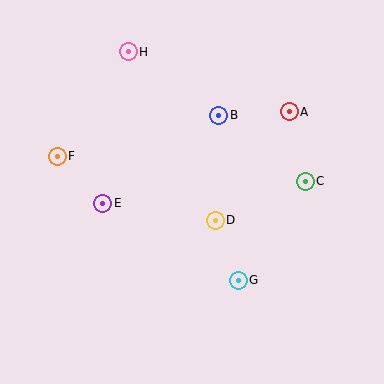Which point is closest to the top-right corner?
Point A is closest to the top-right corner.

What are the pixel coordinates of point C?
Point C is at (305, 181).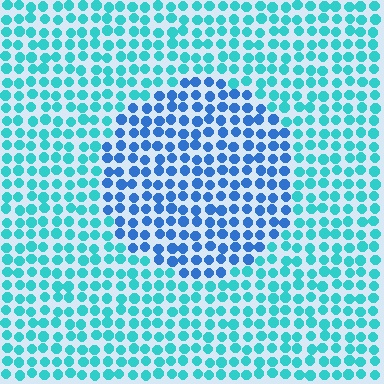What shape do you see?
I see a circle.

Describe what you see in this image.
The image is filled with small cyan elements in a uniform arrangement. A circle-shaped region is visible where the elements are tinted to a slightly different hue, forming a subtle color boundary.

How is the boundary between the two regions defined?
The boundary is defined purely by a slight shift in hue (about 37 degrees). Spacing, size, and orientation are identical on both sides.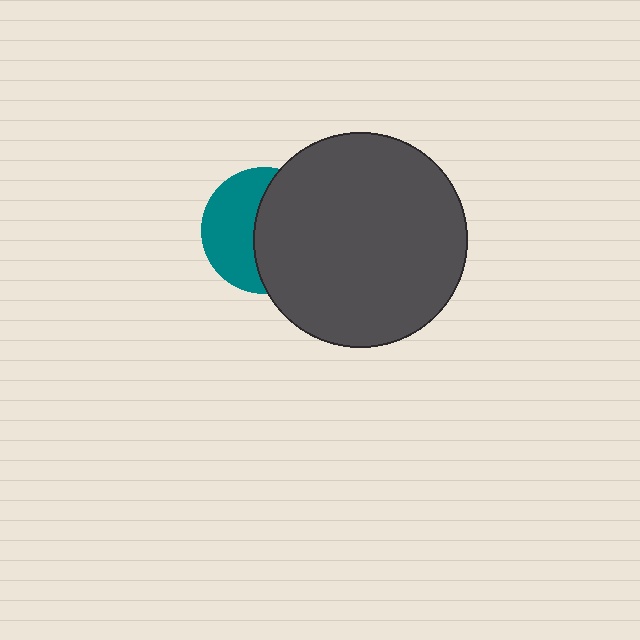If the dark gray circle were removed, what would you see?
You would see the complete teal circle.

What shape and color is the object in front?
The object in front is a dark gray circle.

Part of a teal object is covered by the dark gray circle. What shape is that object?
It is a circle.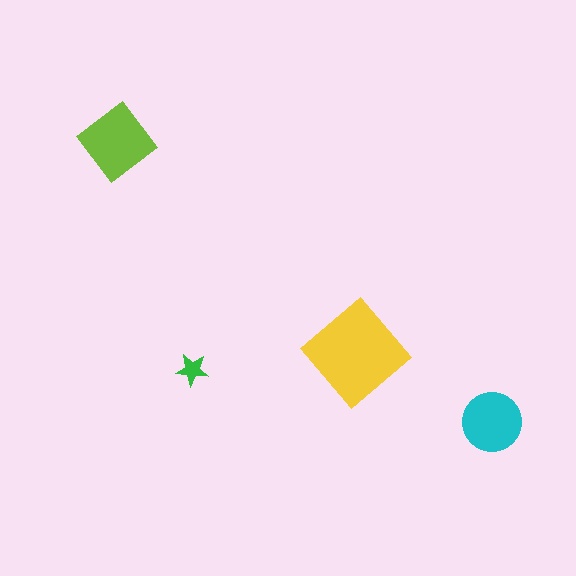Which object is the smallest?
The green star.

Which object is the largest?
The yellow diamond.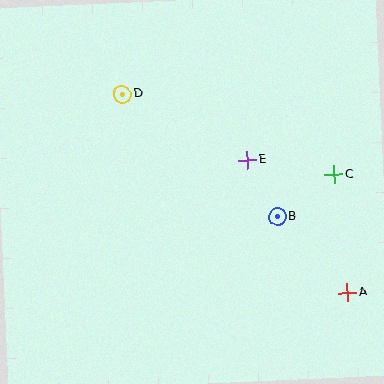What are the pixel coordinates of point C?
Point C is at (334, 175).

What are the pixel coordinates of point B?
Point B is at (278, 216).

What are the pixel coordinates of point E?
Point E is at (247, 160).